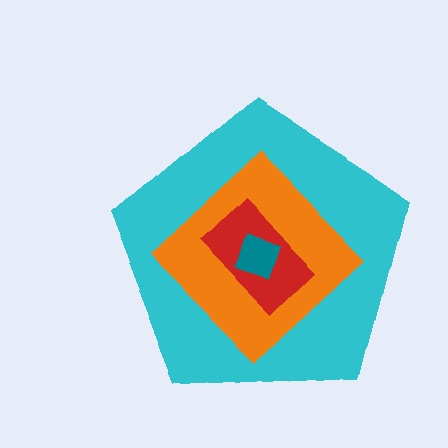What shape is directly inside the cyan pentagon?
The orange diamond.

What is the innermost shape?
The teal square.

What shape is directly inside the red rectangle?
The teal square.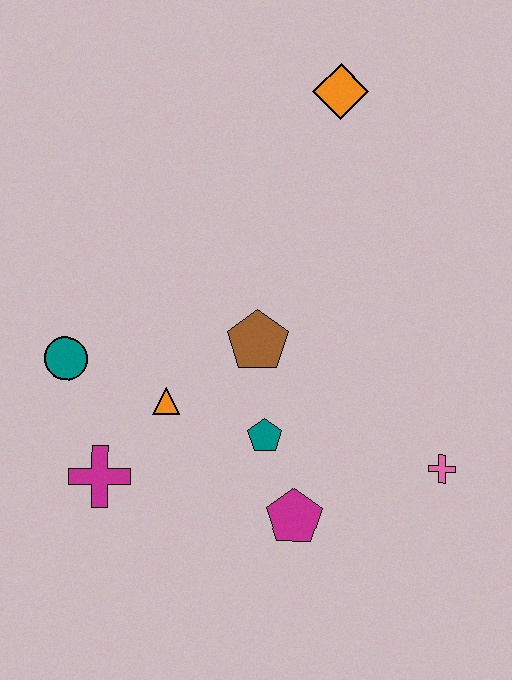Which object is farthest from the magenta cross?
The orange diamond is farthest from the magenta cross.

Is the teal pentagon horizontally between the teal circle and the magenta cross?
No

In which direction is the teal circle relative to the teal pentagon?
The teal circle is to the left of the teal pentagon.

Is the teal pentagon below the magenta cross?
No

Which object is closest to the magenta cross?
The orange triangle is closest to the magenta cross.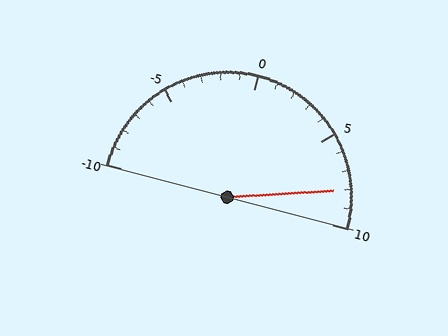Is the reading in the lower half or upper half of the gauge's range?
The reading is in the upper half of the range (-10 to 10).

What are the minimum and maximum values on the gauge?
The gauge ranges from -10 to 10.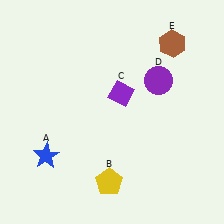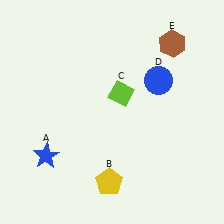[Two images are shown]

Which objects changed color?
C changed from purple to lime. D changed from purple to blue.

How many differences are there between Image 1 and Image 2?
There are 2 differences between the two images.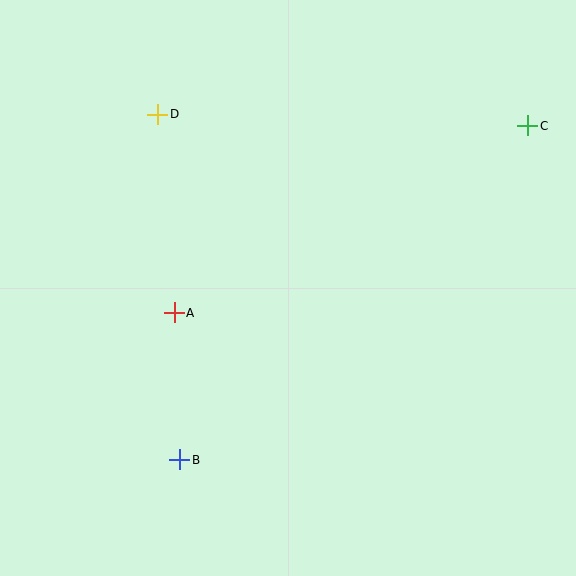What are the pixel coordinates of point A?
Point A is at (174, 313).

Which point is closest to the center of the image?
Point A at (174, 313) is closest to the center.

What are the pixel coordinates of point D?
Point D is at (158, 114).